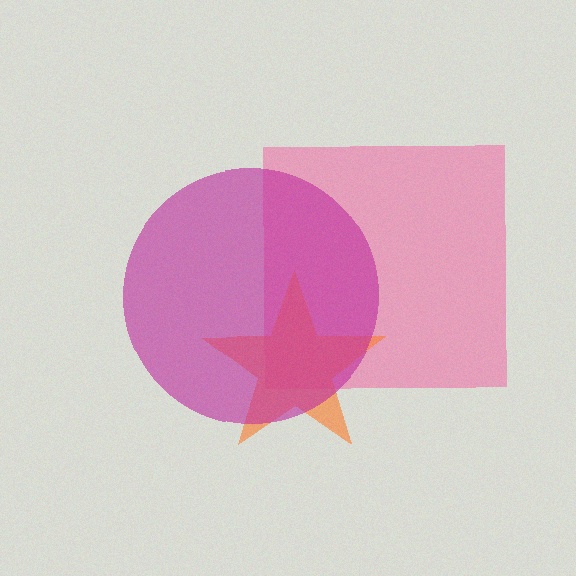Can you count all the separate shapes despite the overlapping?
Yes, there are 3 separate shapes.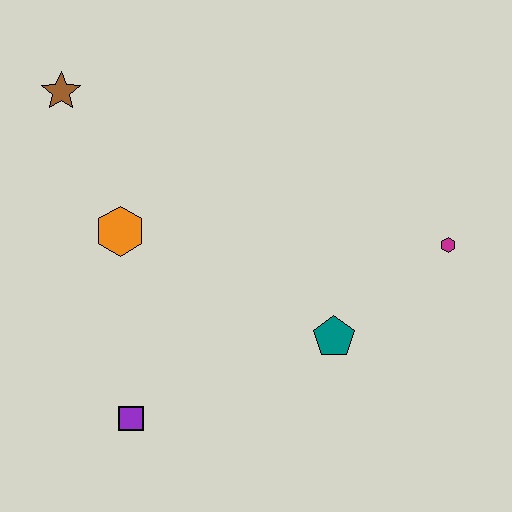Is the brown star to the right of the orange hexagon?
No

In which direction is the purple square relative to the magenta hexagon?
The purple square is to the left of the magenta hexagon.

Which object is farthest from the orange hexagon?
The magenta hexagon is farthest from the orange hexagon.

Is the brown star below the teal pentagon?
No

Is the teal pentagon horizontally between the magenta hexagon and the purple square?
Yes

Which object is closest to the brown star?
The orange hexagon is closest to the brown star.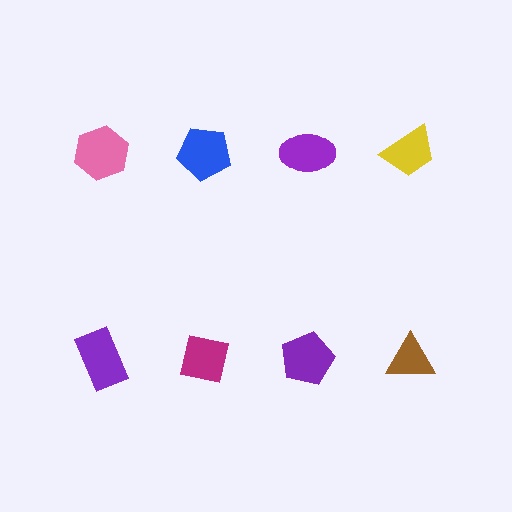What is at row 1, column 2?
A blue pentagon.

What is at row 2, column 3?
A purple pentagon.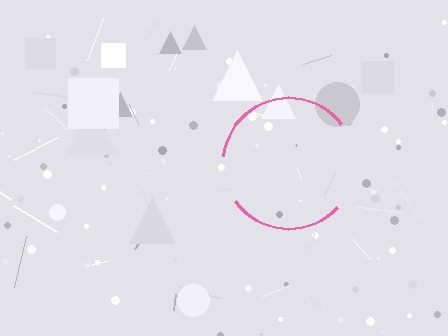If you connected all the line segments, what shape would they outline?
They would outline a circle.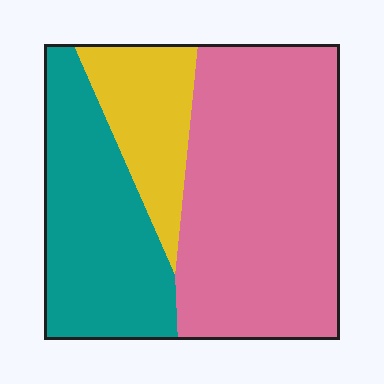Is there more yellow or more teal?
Teal.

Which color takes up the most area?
Pink, at roughly 55%.